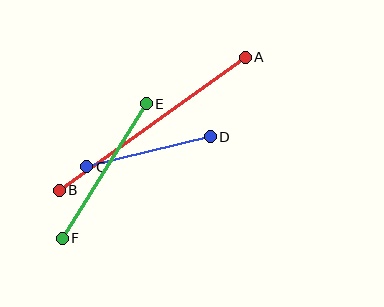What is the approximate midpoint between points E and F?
The midpoint is at approximately (104, 171) pixels.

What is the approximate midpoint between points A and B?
The midpoint is at approximately (152, 124) pixels.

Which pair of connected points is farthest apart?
Points A and B are farthest apart.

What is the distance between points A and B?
The distance is approximately 228 pixels.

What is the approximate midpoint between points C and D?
The midpoint is at approximately (149, 152) pixels.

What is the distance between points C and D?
The distance is approximately 127 pixels.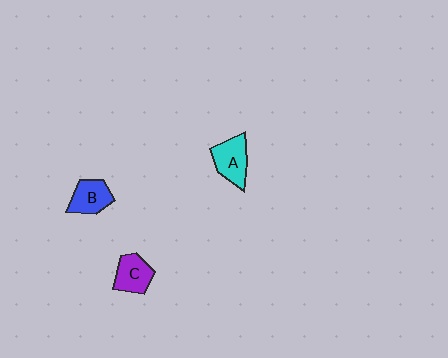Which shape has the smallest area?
Shape B (blue).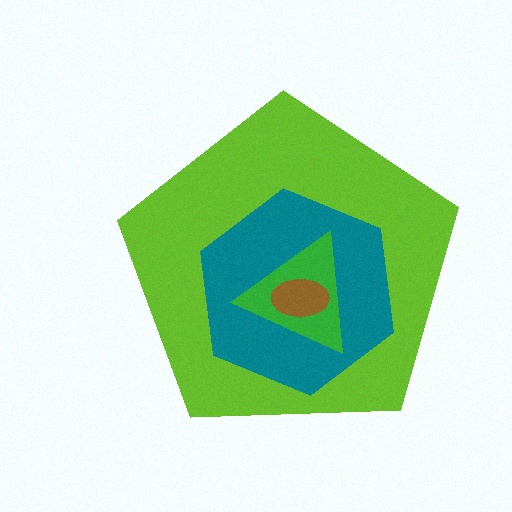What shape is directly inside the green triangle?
The brown ellipse.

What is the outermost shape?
The lime pentagon.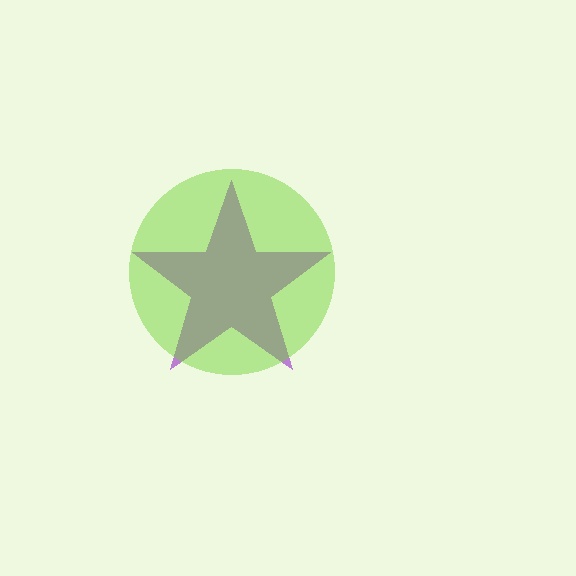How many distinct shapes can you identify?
There are 2 distinct shapes: a purple star, a lime circle.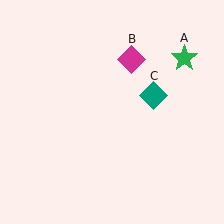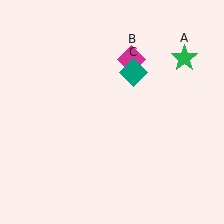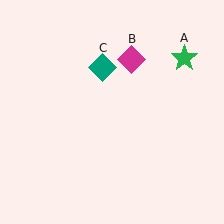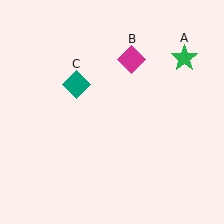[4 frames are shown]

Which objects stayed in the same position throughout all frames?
Green star (object A) and magenta diamond (object B) remained stationary.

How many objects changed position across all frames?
1 object changed position: teal diamond (object C).